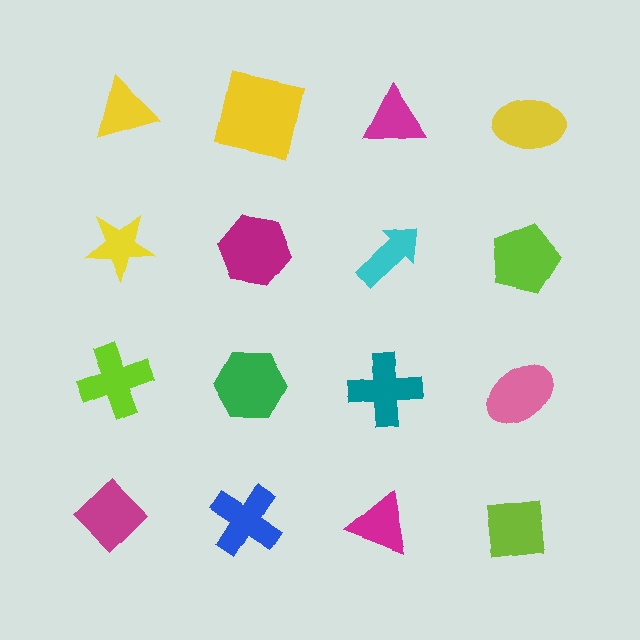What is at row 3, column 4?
A pink ellipse.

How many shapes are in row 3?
4 shapes.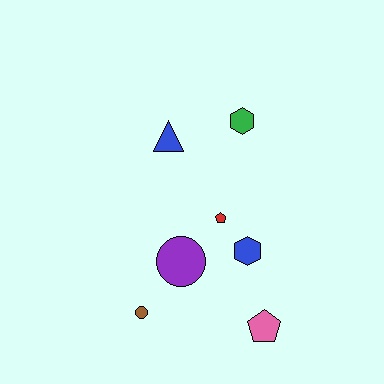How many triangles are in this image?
There is 1 triangle.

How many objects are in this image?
There are 7 objects.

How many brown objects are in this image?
There is 1 brown object.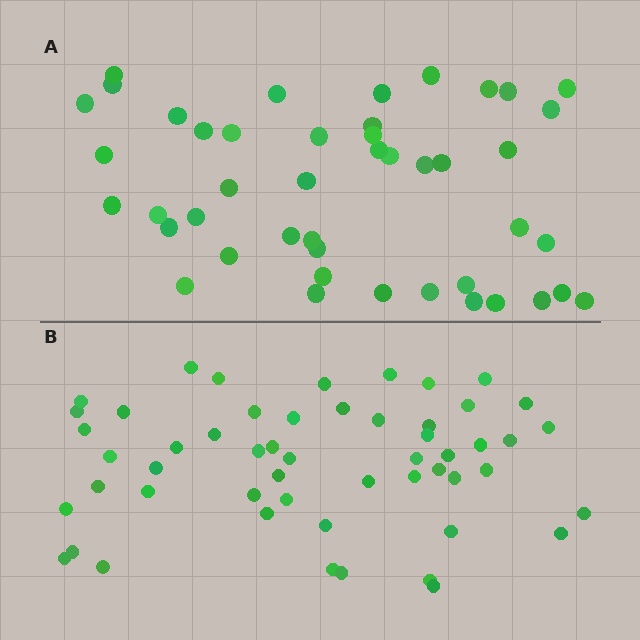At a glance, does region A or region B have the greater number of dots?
Region B (the bottom region) has more dots.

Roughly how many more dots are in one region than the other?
Region B has roughly 8 or so more dots than region A.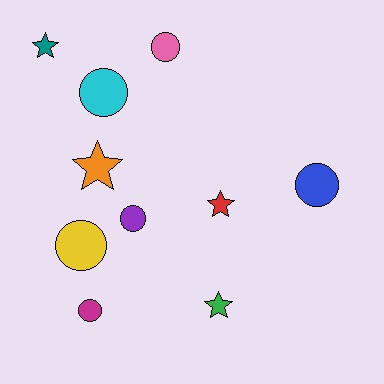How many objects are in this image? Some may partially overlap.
There are 10 objects.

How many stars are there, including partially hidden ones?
There are 4 stars.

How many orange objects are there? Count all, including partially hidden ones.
There is 1 orange object.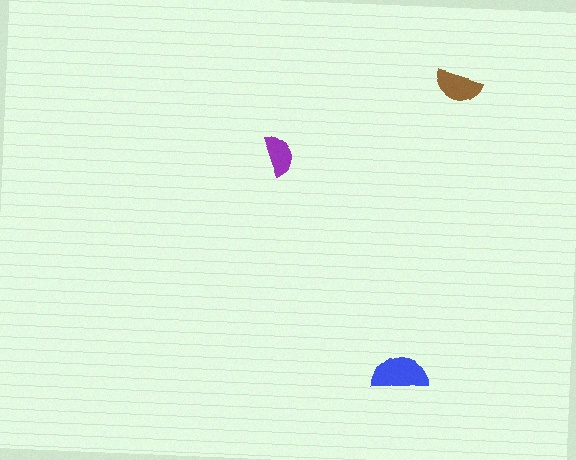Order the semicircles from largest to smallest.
the blue one, the brown one, the purple one.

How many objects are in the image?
There are 3 objects in the image.